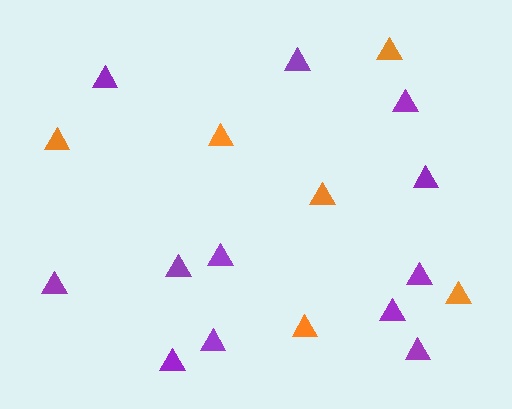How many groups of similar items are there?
There are 2 groups: one group of purple triangles (12) and one group of orange triangles (6).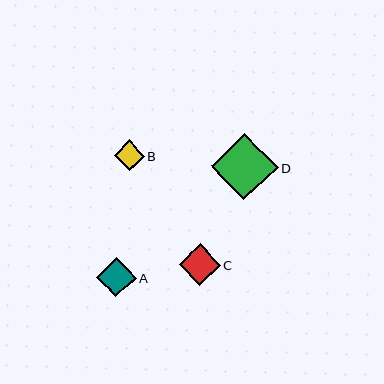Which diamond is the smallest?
Diamond B is the smallest with a size of approximately 30 pixels.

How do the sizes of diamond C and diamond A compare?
Diamond C and diamond A are approximately the same size.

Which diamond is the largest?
Diamond D is the largest with a size of approximately 66 pixels.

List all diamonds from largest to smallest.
From largest to smallest: D, C, A, B.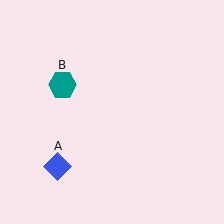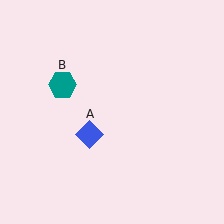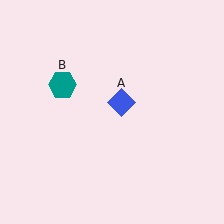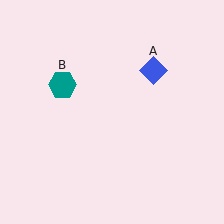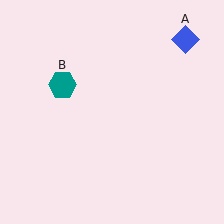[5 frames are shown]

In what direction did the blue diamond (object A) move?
The blue diamond (object A) moved up and to the right.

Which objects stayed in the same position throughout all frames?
Teal hexagon (object B) remained stationary.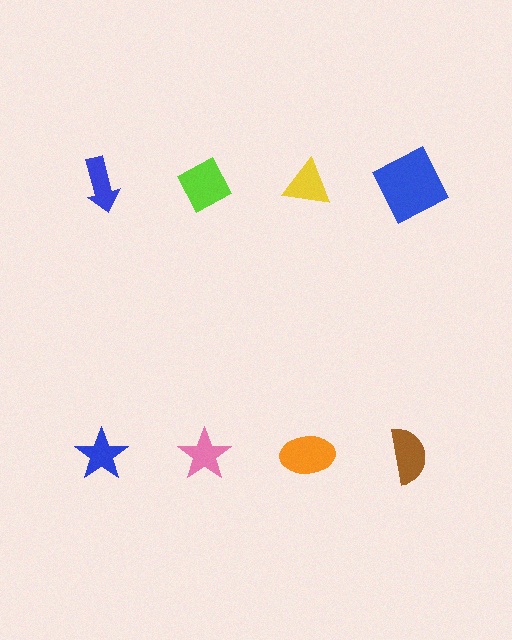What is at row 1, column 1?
A blue arrow.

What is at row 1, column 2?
A lime diamond.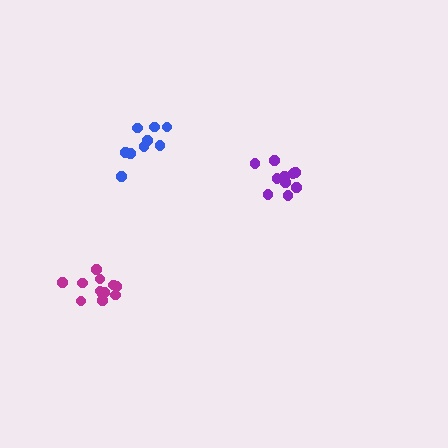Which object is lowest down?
The magenta cluster is bottommost.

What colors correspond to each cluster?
The clusters are colored: blue, purple, magenta.